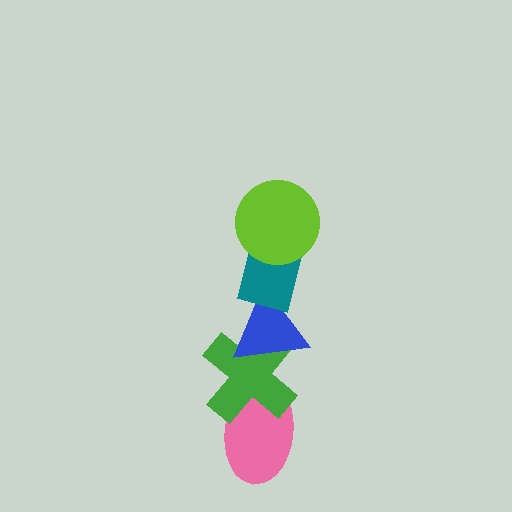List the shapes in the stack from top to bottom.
From top to bottom: the lime circle, the teal rectangle, the blue triangle, the green cross, the pink ellipse.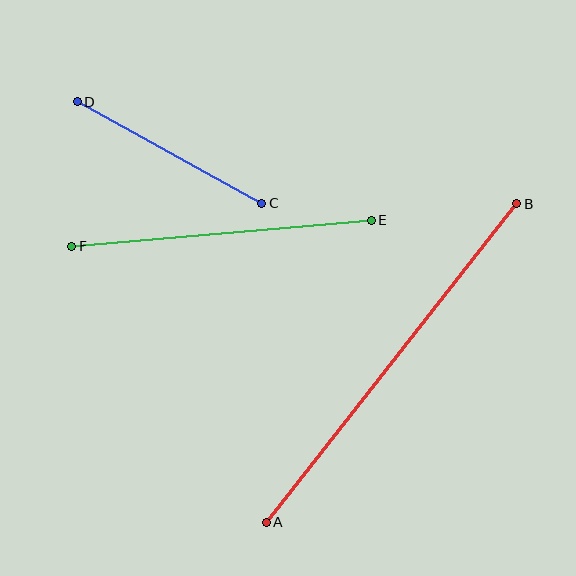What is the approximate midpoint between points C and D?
The midpoint is at approximately (170, 153) pixels.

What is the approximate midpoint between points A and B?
The midpoint is at approximately (391, 363) pixels.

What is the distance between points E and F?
The distance is approximately 300 pixels.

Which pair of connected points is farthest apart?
Points A and B are farthest apart.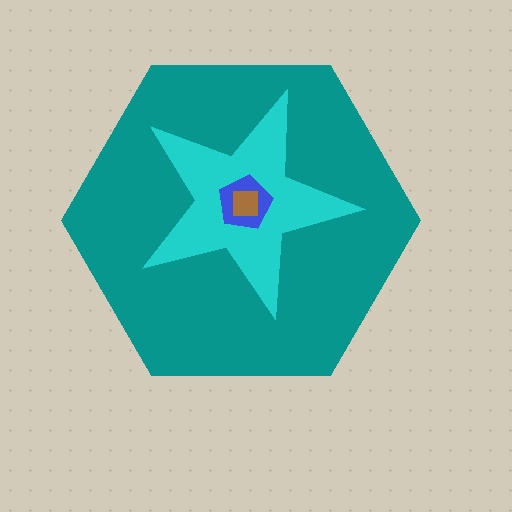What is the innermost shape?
The brown square.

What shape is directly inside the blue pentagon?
The brown square.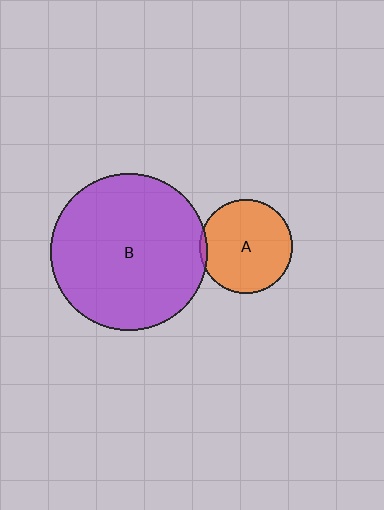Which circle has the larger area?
Circle B (purple).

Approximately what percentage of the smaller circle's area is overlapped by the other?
Approximately 5%.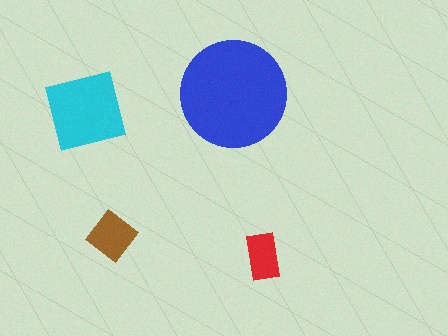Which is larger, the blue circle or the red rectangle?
The blue circle.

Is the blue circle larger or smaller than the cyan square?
Larger.